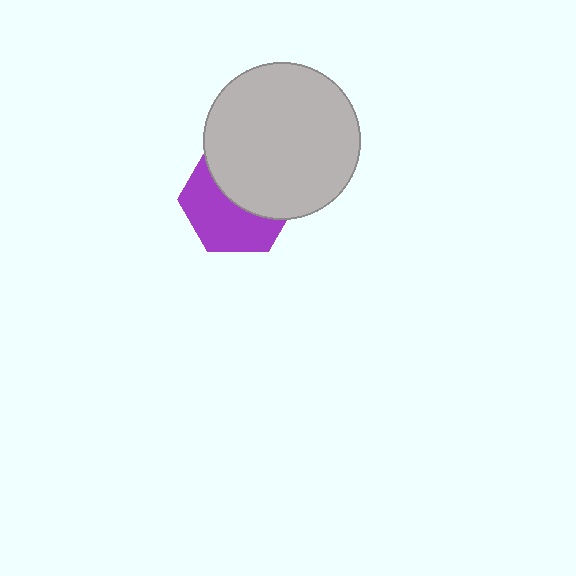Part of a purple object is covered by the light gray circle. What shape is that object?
It is a hexagon.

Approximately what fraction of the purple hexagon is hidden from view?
Roughly 49% of the purple hexagon is hidden behind the light gray circle.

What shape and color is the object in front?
The object in front is a light gray circle.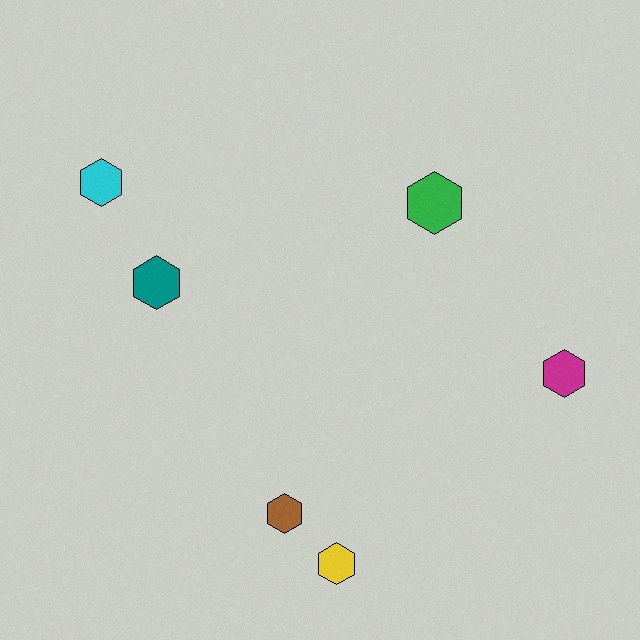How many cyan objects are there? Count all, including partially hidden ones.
There is 1 cyan object.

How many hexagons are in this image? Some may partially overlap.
There are 6 hexagons.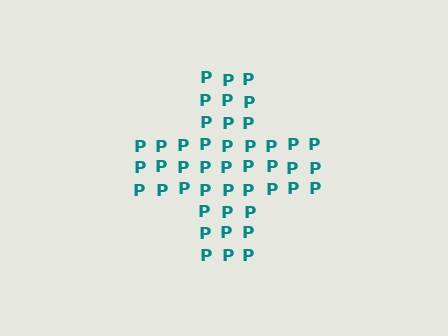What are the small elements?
The small elements are letter P's.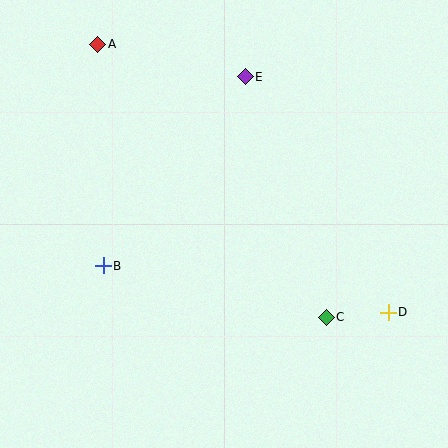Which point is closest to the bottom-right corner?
Point D is closest to the bottom-right corner.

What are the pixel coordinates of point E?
Point E is at (245, 77).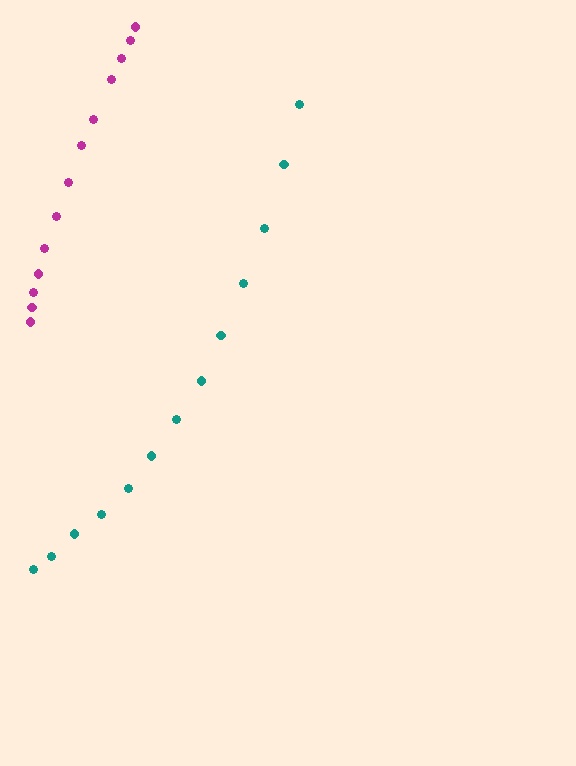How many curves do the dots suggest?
There are 2 distinct paths.